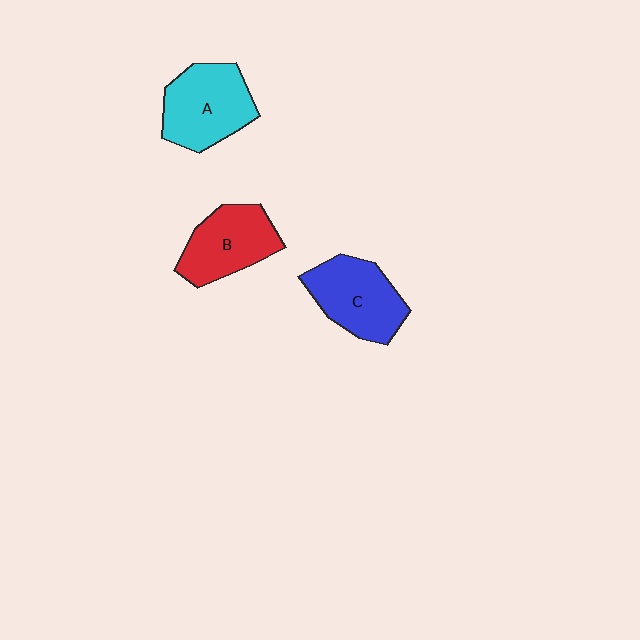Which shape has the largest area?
Shape A (cyan).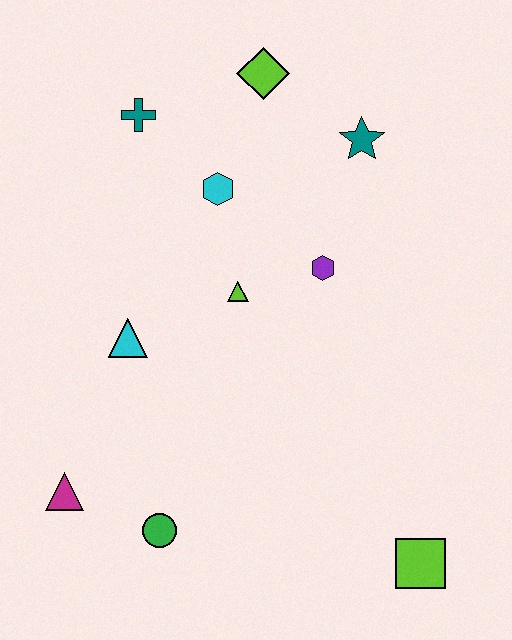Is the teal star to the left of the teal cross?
No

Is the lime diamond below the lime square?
No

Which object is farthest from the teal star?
The magenta triangle is farthest from the teal star.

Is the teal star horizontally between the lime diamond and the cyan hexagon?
No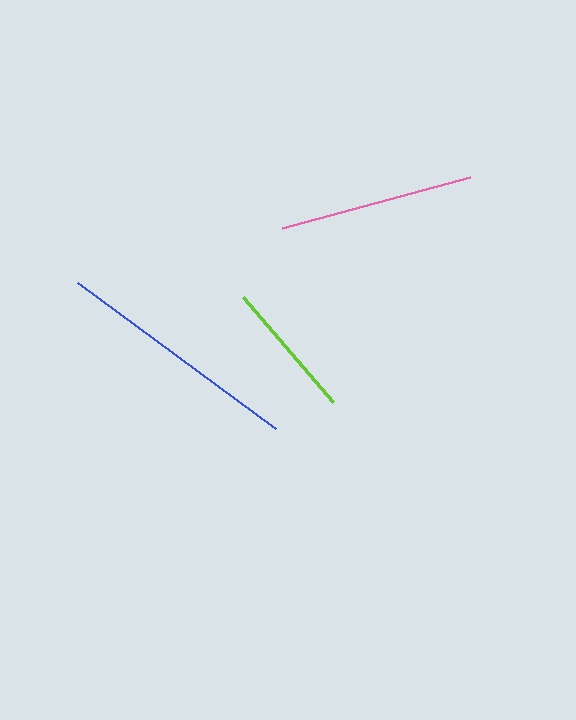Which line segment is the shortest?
The lime line is the shortest at approximately 138 pixels.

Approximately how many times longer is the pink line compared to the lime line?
The pink line is approximately 1.4 times the length of the lime line.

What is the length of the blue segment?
The blue segment is approximately 246 pixels long.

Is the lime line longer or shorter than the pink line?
The pink line is longer than the lime line.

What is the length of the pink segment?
The pink segment is approximately 195 pixels long.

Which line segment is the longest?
The blue line is the longest at approximately 246 pixels.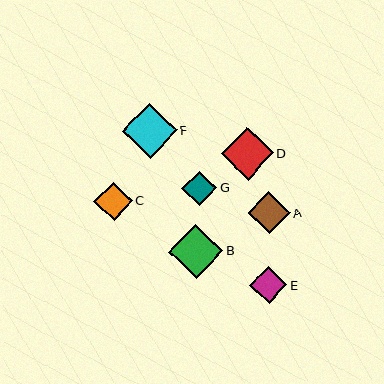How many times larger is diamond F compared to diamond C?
Diamond F is approximately 1.4 times the size of diamond C.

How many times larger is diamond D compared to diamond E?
Diamond D is approximately 1.4 times the size of diamond E.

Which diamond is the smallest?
Diamond G is the smallest with a size of approximately 35 pixels.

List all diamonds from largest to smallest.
From largest to smallest: F, B, D, A, C, E, G.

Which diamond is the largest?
Diamond F is the largest with a size of approximately 54 pixels.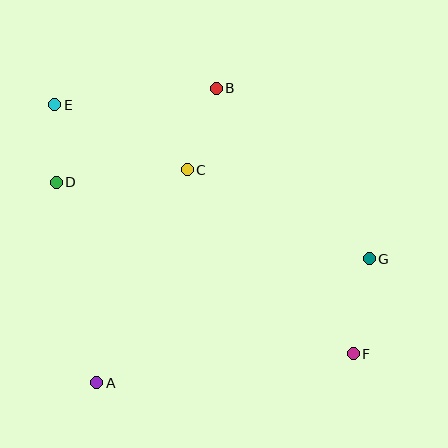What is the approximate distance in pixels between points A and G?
The distance between A and G is approximately 299 pixels.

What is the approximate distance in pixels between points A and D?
The distance between A and D is approximately 204 pixels.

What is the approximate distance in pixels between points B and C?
The distance between B and C is approximately 86 pixels.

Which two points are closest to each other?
Points D and E are closest to each other.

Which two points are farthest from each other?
Points E and F are farthest from each other.